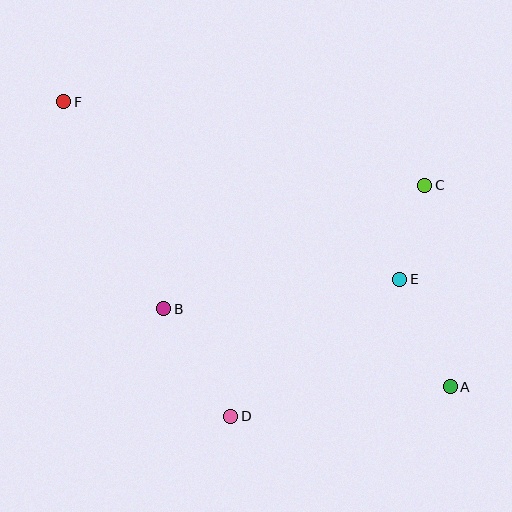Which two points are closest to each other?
Points C and E are closest to each other.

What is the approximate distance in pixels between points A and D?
The distance between A and D is approximately 222 pixels.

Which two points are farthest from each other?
Points A and F are farthest from each other.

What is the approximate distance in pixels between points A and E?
The distance between A and E is approximately 119 pixels.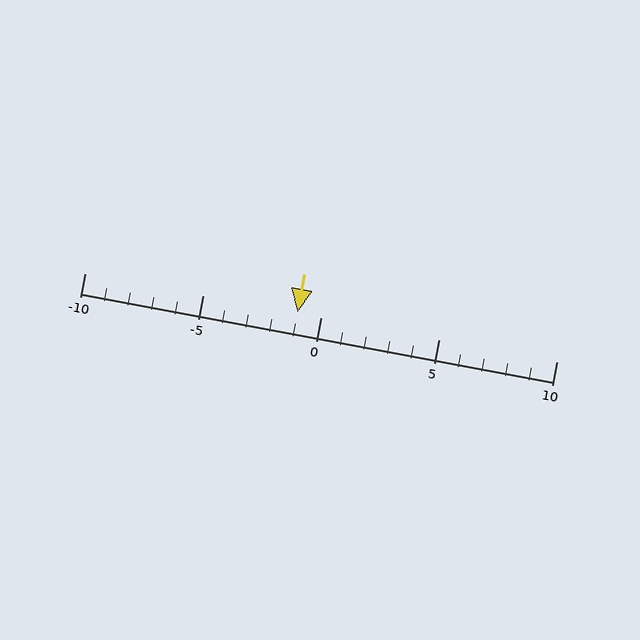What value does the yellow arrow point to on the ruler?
The yellow arrow points to approximately -1.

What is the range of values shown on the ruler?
The ruler shows values from -10 to 10.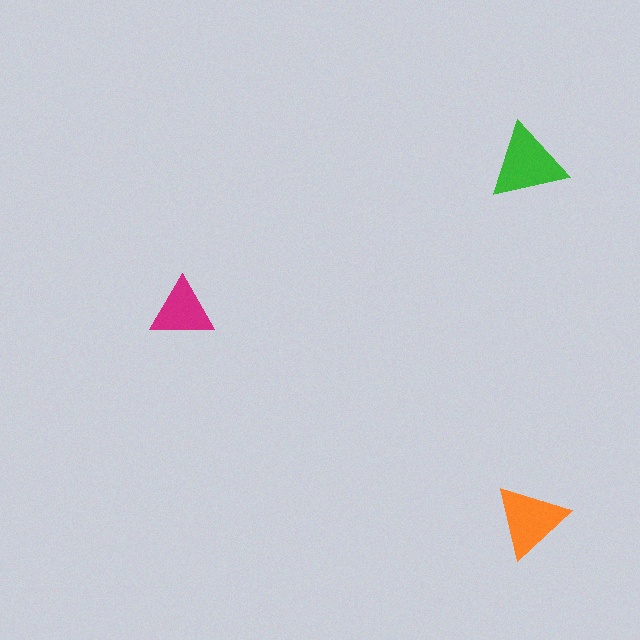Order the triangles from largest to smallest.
the green one, the orange one, the magenta one.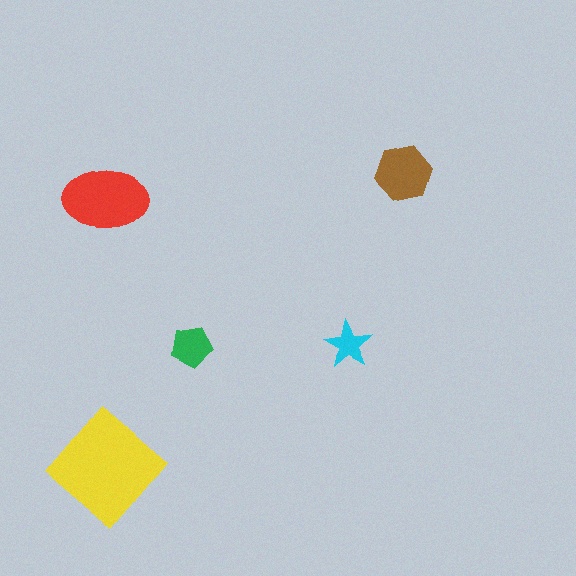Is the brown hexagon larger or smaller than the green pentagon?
Larger.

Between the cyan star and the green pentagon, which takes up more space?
The green pentagon.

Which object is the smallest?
The cyan star.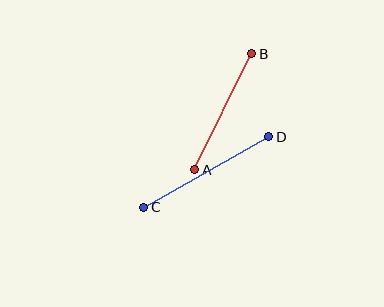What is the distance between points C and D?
The distance is approximately 144 pixels.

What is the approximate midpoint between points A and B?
The midpoint is at approximately (223, 112) pixels.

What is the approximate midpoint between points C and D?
The midpoint is at approximately (206, 172) pixels.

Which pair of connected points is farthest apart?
Points C and D are farthest apart.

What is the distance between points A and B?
The distance is approximately 130 pixels.